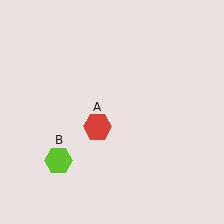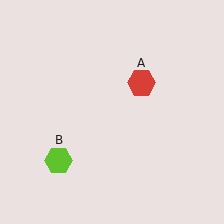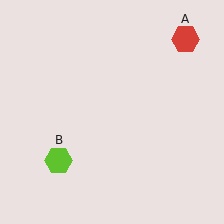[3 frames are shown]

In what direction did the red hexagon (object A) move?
The red hexagon (object A) moved up and to the right.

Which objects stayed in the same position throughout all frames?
Lime hexagon (object B) remained stationary.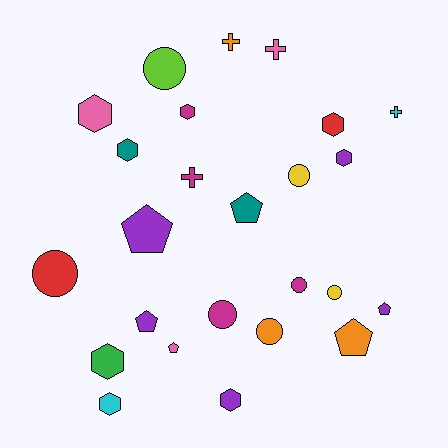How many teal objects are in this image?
There are 2 teal objects.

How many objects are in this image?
There are 25 objects.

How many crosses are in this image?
There are 4 crosses.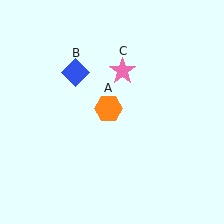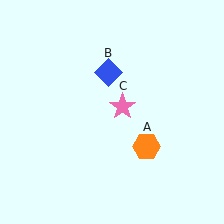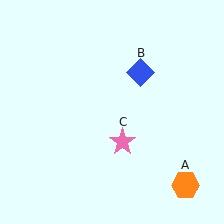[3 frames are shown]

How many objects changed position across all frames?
3 objects changed position: orange hexagon (object A), blue diamond (object B), pink star (object C).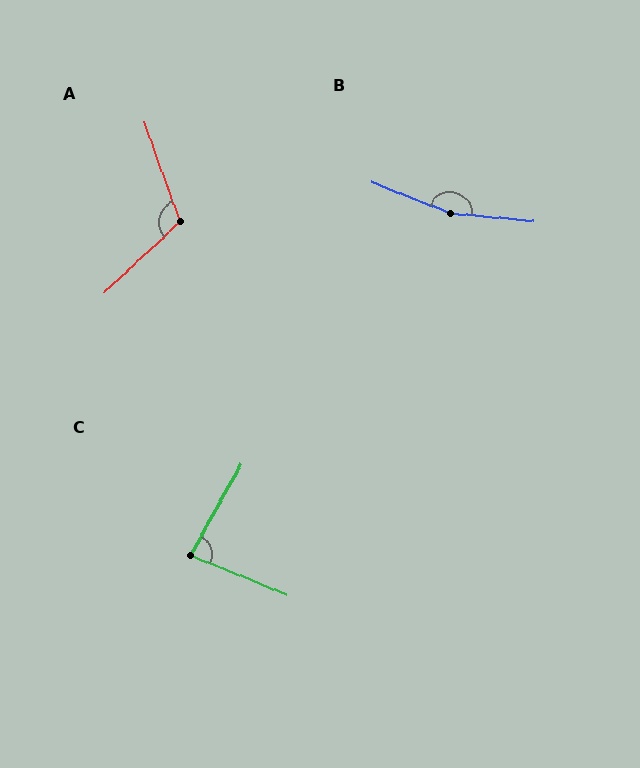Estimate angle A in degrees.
Approximately 113 degrees.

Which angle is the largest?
B, at approximately 163 degrees.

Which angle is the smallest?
C, at approximately 83 degrees.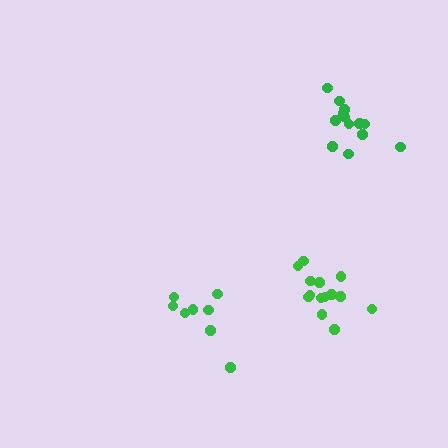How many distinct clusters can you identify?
There are 3 distinct clusters.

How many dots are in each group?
Group 1: 8 dots, Group 2: 13 dots, Group 3: 14 dots (35 total).